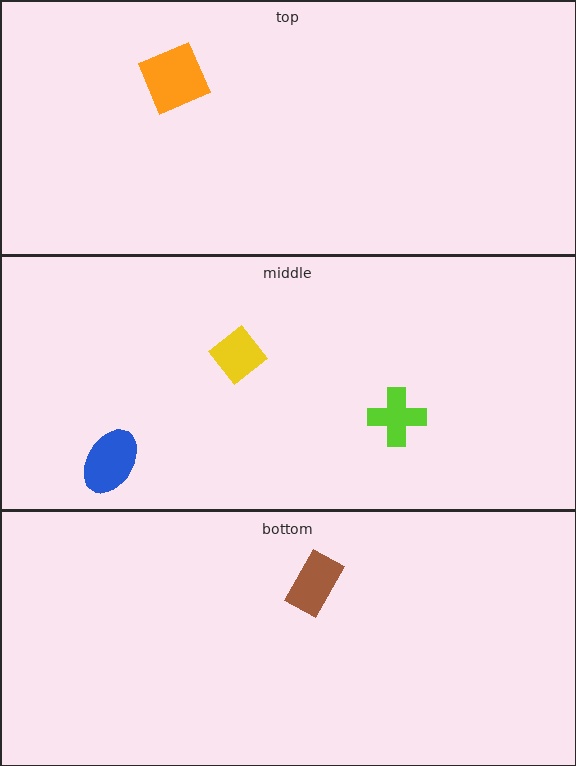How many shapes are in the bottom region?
1.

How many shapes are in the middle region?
3.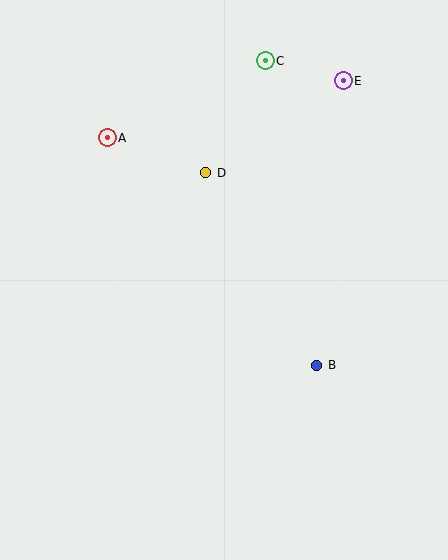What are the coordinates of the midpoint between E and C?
The midpoint between E and C is at (304, 71).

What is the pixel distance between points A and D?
The distance between A and D is 104 pixels.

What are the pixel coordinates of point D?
Point D is at (206, 173).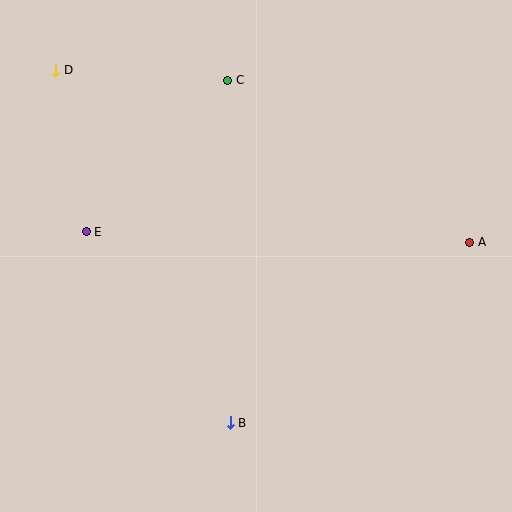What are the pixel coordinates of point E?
Point E is at (86, 232).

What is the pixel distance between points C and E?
The distance between C and E is 207 pixels.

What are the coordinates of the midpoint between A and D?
The midpoint between A and D is at (263, 156).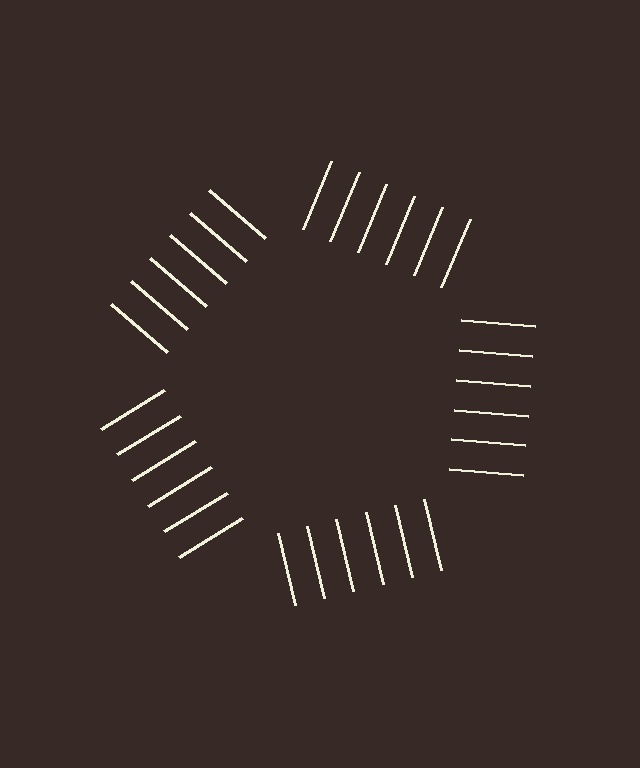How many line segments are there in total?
30 — 6 along each of the 5 edges.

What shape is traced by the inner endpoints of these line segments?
An illusory pentagon — the line segments terminate on its edges but no continuous stroke is drawn.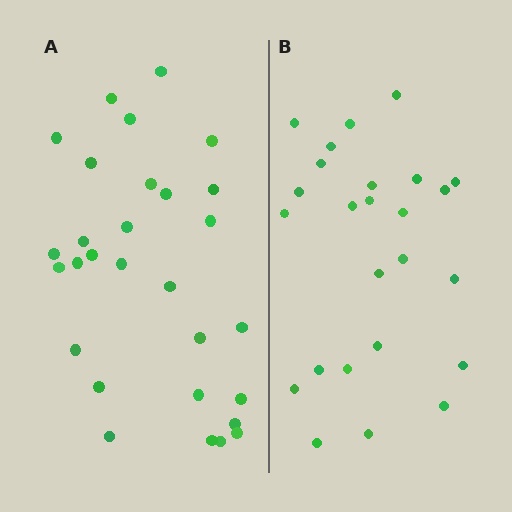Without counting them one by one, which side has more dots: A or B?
Region A (the left region) has more dots.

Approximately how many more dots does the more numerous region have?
Region A has about 4 more dots than region B.